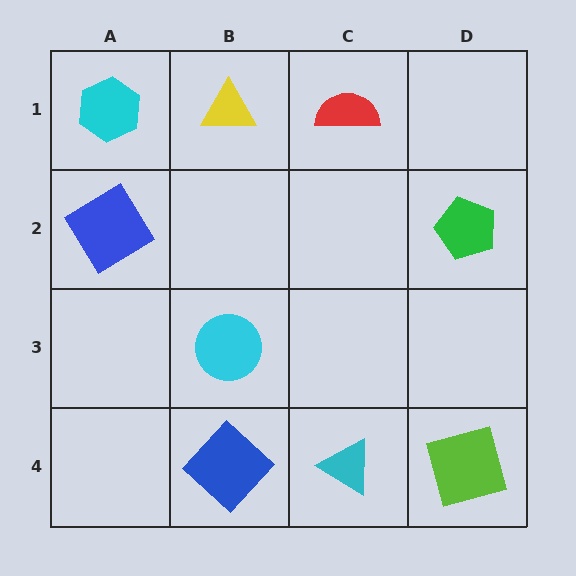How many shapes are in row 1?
3 shapes.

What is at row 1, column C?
A red semicircle.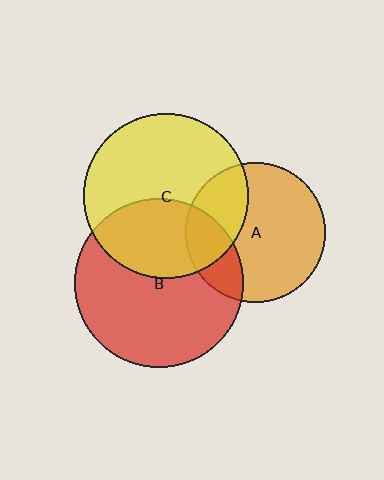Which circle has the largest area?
Circle B (red).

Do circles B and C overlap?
Yes.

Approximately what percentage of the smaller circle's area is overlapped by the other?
Approximately 40%.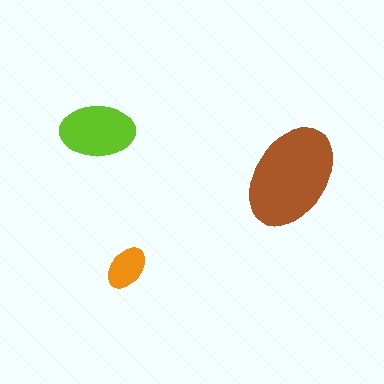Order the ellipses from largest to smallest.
the brown one, the lime one, the orange one.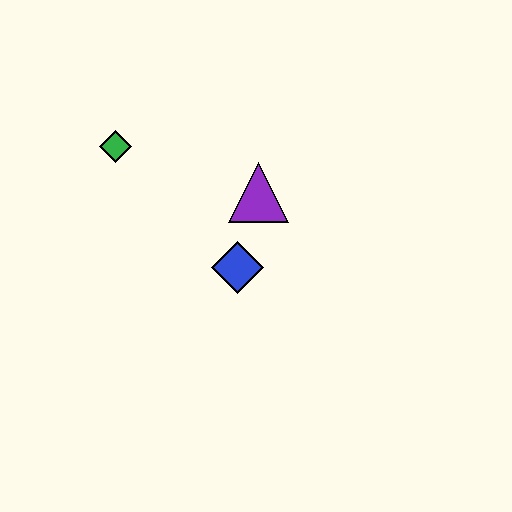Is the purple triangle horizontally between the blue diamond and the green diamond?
No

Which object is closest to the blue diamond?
The purple triangle is closest to the blue diamond.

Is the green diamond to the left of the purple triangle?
Yes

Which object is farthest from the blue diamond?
The green diamond is farthest from the blue diamond.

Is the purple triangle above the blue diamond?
Yes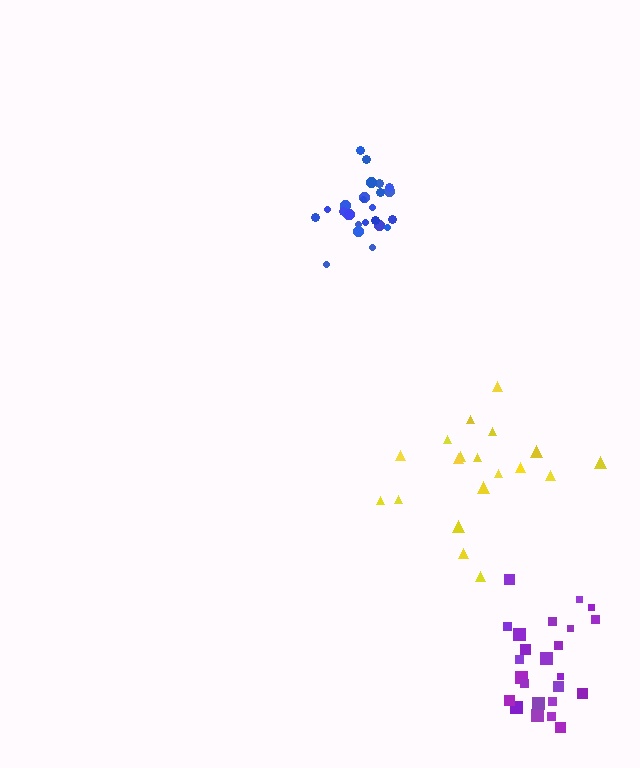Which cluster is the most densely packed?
Blue.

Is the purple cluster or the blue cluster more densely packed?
Blue.